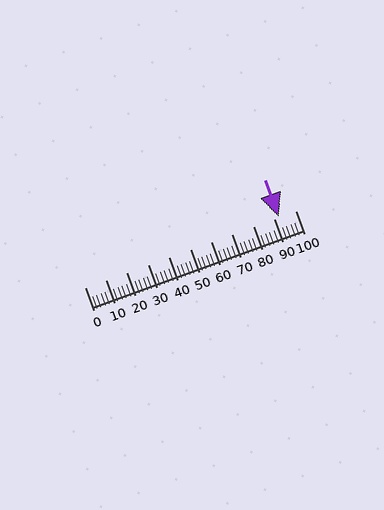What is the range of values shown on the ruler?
The ruler shows values from 0 to 100.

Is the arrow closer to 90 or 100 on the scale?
The arrow is closer to 90.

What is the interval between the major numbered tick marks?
The major tick marks are spaced 10 units apart.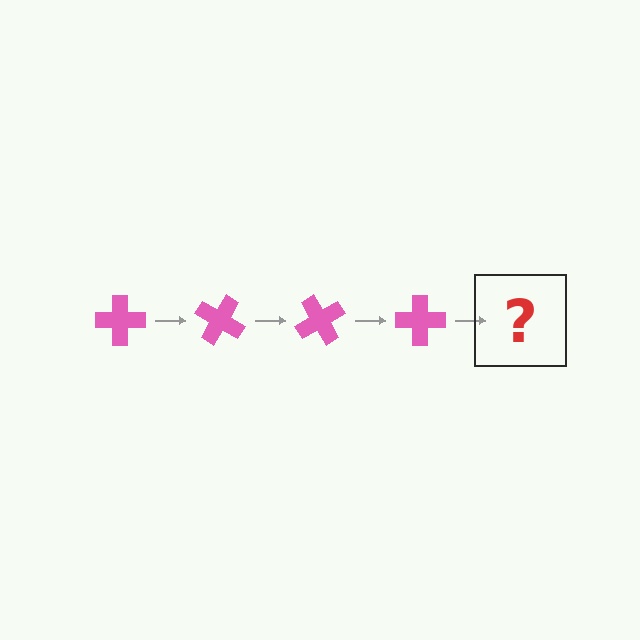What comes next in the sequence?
The next element should be a pink cross rotated 120 degrees.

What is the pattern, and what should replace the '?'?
The pattern is that the cross rotates 30 degrees each step. The '?' should be a pink cross rotated 120 degrees.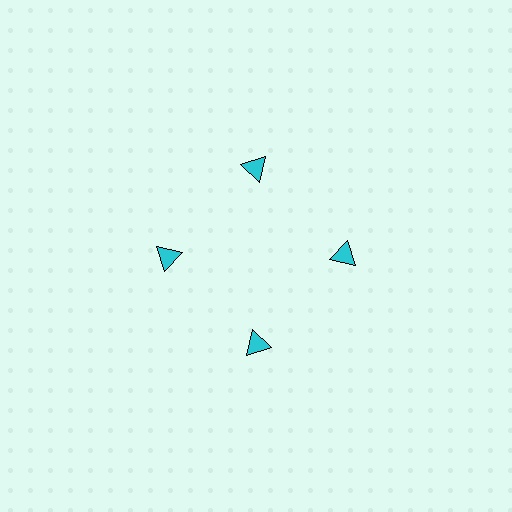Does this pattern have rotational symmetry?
Yes, this pattern has 4-fold rotational symmetry. It looks the same after rotating 90 degrees around the center.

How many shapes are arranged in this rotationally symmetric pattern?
There are 4 shapes, arranged in 4 groups of 1.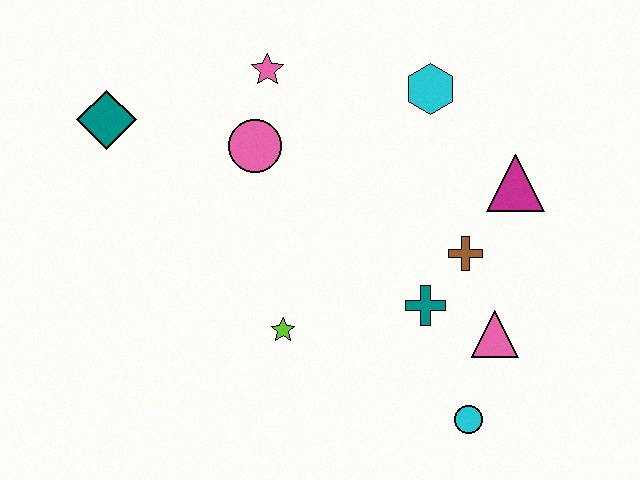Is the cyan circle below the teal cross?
Yes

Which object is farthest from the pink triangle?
The teal diamond is farthest from the pink triangle.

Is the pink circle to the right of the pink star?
No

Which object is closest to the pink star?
The pink circle is closest to the pink star.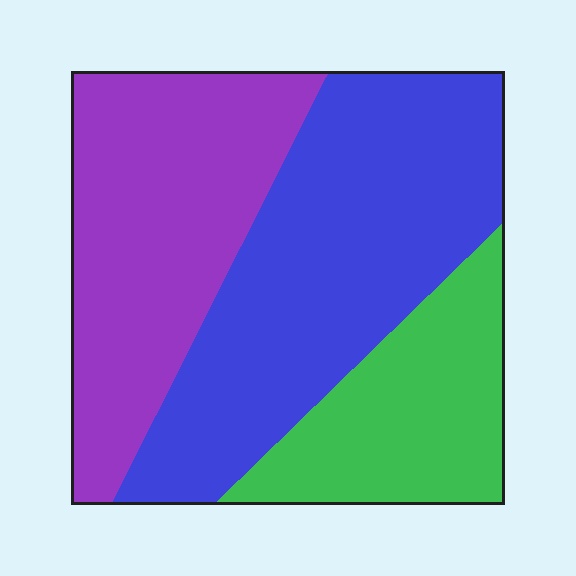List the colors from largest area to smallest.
From largest to smallest: blue, purple, green.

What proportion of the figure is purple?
Purple takes up about one third (1/3) of the figure.